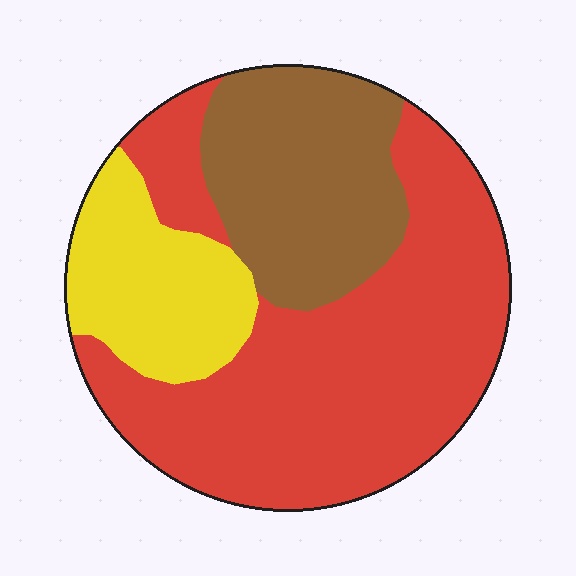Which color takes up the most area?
Red, at roughly 55%.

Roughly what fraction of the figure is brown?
Brown covers 26% of the figure.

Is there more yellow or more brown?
Brown.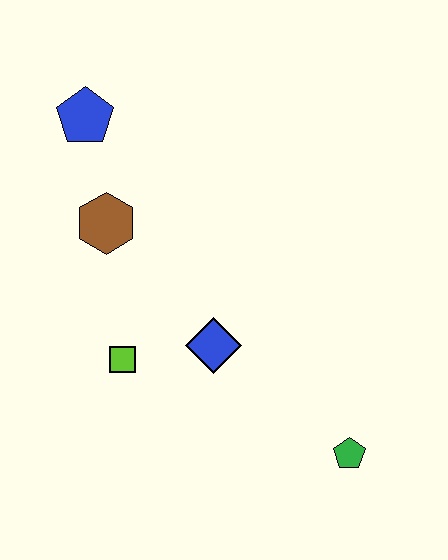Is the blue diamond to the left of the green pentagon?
Yes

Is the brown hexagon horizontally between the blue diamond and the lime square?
No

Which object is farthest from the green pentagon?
The blue pentagon is farthest from the green pentagon.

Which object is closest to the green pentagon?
The blue diamond is closest to the green pentagon.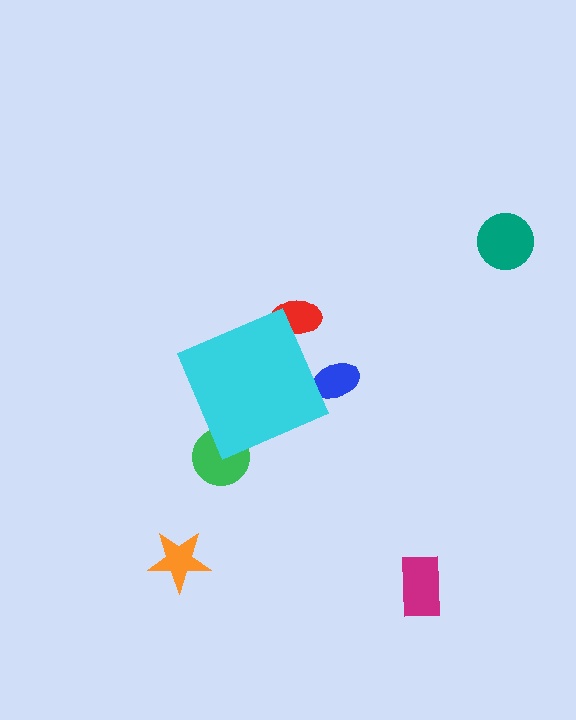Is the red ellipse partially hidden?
Yes, the red ellipse is partially hidden behind the cyan diamond.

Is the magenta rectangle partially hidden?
No, the magenta rectangle is fully visible.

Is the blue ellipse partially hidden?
Yes, the blue ellipse is partially hidden behind the cyan diamond.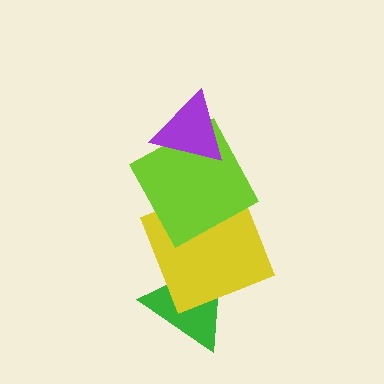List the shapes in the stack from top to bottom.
From top to bottom: the purple triangle, the lime square, the yellow square, the green triangle.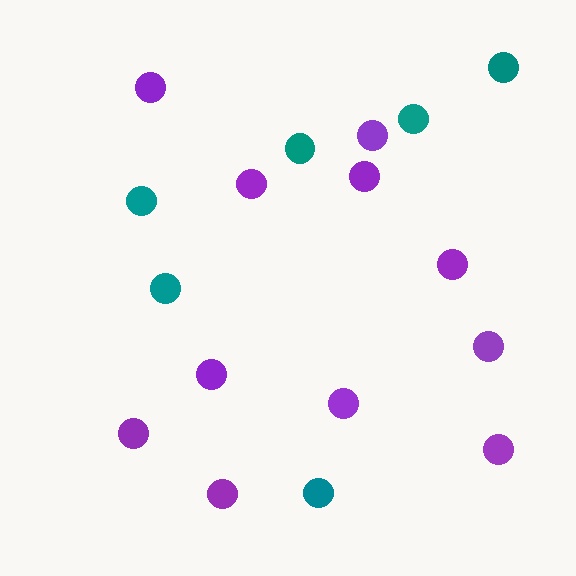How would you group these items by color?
There are 2 groups: one group of teal circles (6) and one group of purple circles (11).